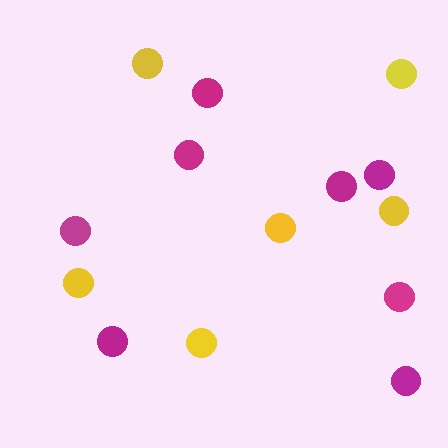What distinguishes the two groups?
There are 2 groups: one group of magenta circles (8) and one group of yellow circles (6).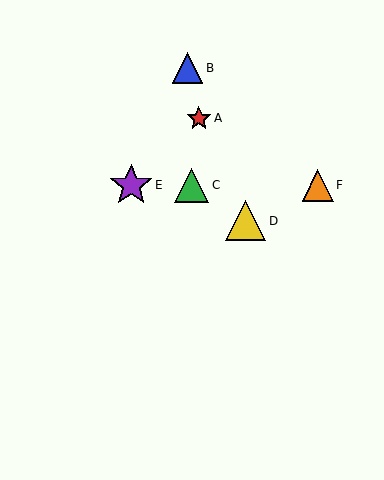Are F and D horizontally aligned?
No, F is at y≈185 and D is at y≈221.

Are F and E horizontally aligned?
Yes, both are at y≈185.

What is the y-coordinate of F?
Object F is at y≈185.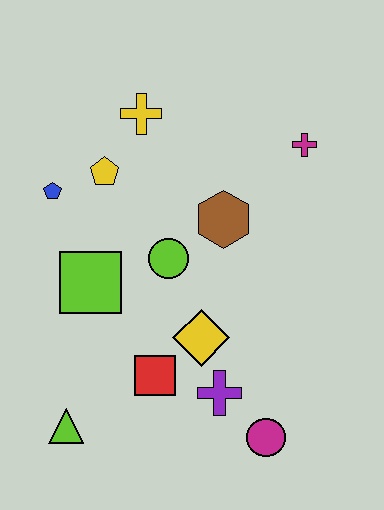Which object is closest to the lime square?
The lime circle is closest to the lime square.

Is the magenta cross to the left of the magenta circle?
No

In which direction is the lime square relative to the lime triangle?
The lime square is above the lime triangle.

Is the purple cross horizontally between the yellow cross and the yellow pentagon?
No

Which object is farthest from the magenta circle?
The yellow cross is farthest from the magenta circle.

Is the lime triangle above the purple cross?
No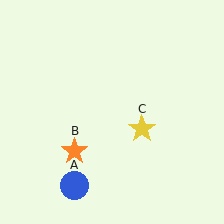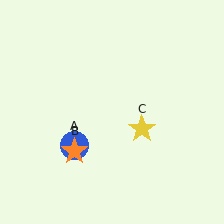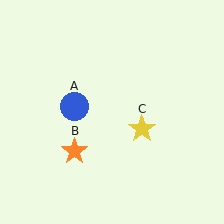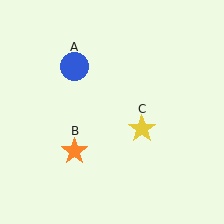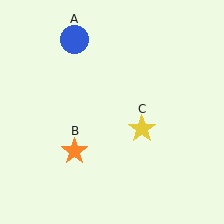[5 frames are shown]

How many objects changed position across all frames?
1 object changed position: blue circle (object A).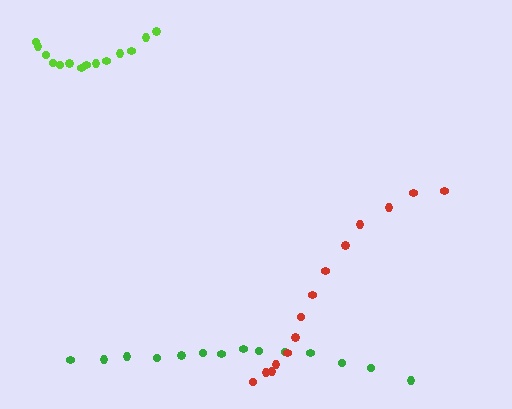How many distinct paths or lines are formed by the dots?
There are 3 distinct paths.